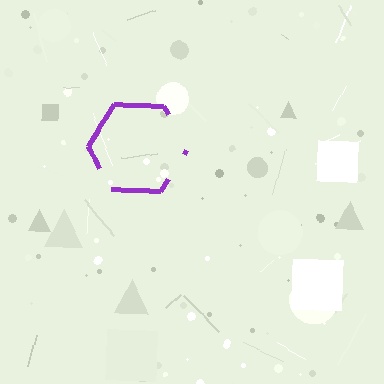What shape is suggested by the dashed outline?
The dashed outline suggests a hexagon.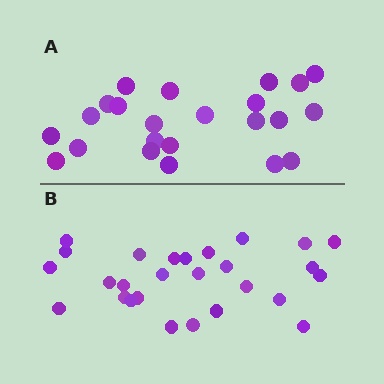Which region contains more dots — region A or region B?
Region B (the bottom region) has more dots.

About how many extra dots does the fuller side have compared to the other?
Region B has about 4 more dots than region A.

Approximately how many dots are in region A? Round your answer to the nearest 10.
About 20 dots. (The exact count is 23, which rounds to 20.)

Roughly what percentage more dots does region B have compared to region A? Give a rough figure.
About 15% more.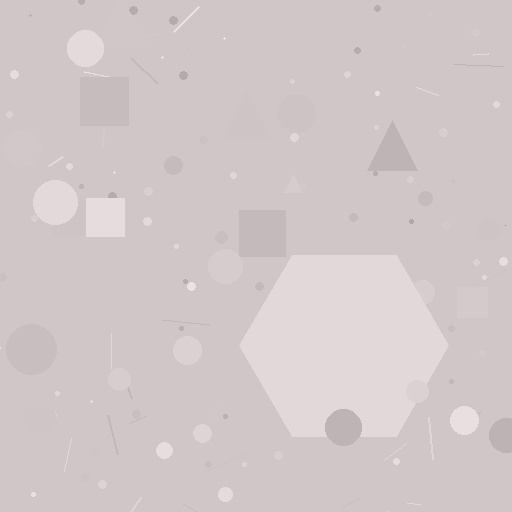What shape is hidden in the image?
A hexagon is hidden in the image.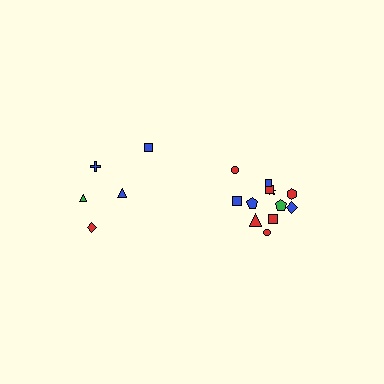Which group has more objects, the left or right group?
The right group.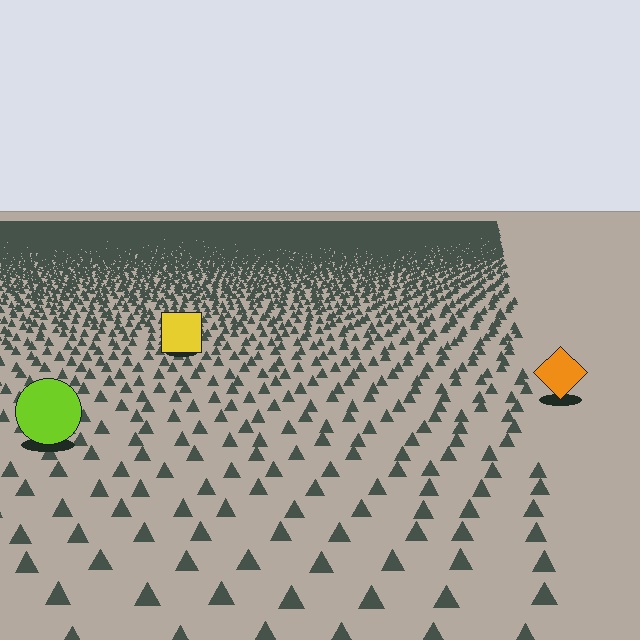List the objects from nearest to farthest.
From nearest to farthest: the lime circle, the orange diamond, the yellow square.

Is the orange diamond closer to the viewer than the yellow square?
Yes. The orange diamond is closer — you can tell from the texture gradient: the ground texture is coarser near it.